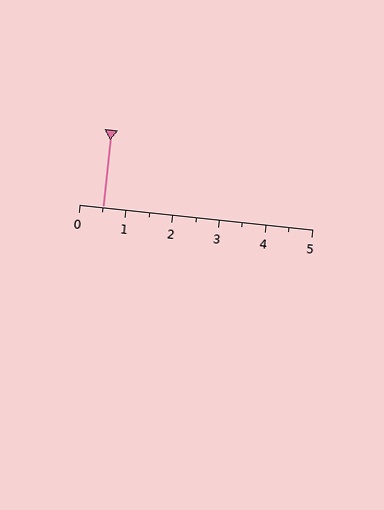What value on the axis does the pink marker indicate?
The marker indicates approximately 0.5.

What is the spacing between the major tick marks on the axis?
The major ticks are spaced 1 apart.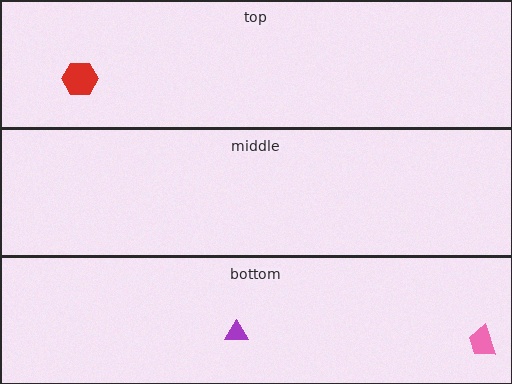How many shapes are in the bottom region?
2.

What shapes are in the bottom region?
The pink trapezoid, the purple triangle.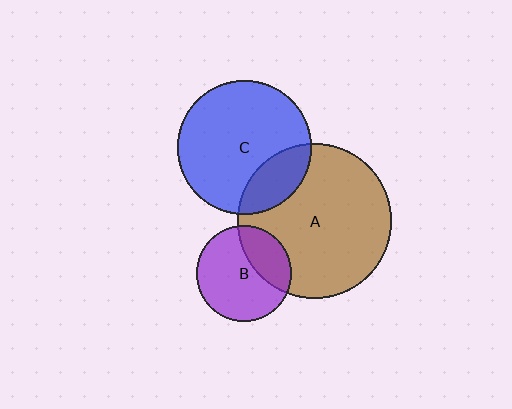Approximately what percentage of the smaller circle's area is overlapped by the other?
Approximately 30%.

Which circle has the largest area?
Circle A (brown).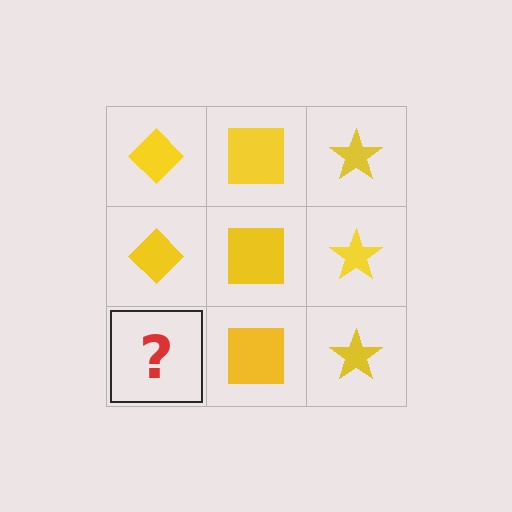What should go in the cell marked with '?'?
The missing cell should contain a yellow diamond.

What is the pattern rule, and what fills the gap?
The rule is that each column has a consistent shape. The gap should be filled with a yellow diamond.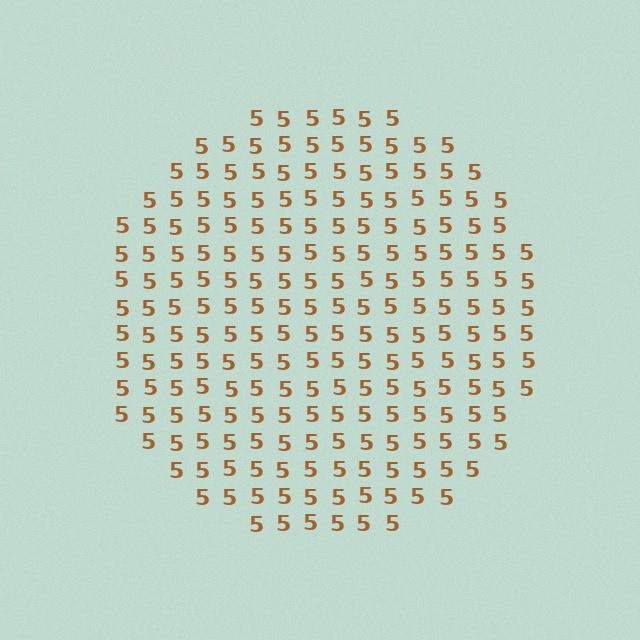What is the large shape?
The large shape is a circle.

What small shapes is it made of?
It is made of small digit 5's.